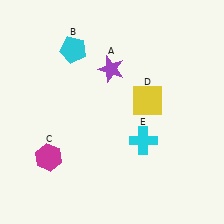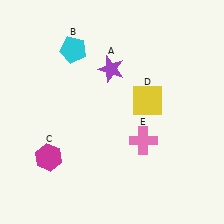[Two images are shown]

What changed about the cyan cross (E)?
In Image 1, E is cyan. In Image 2, it changed to pink.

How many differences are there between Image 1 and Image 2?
There is 1 difference between the two images.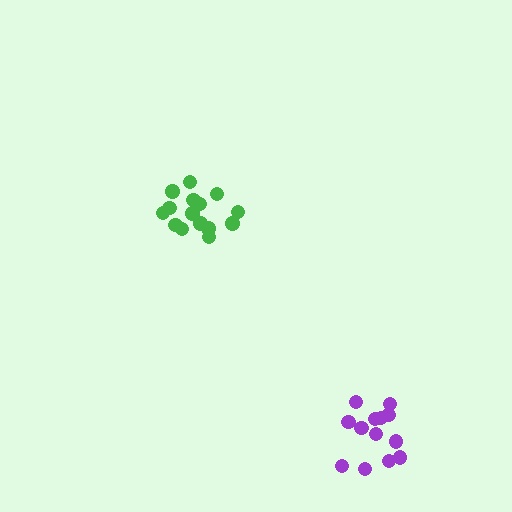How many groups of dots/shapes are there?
There are 2 groups.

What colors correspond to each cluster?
The clusters are colored: green, purple.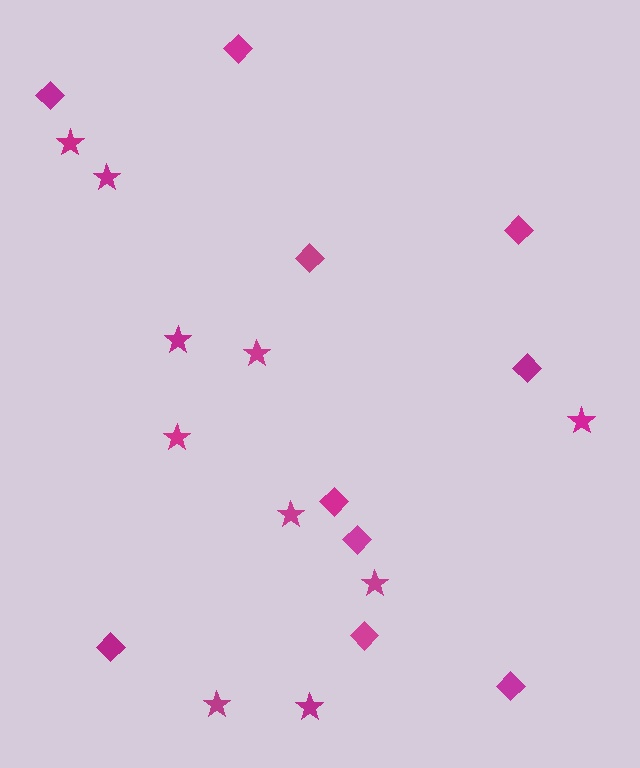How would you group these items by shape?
There are 2 groups: one group of diamonds (10) and one group of stars (10).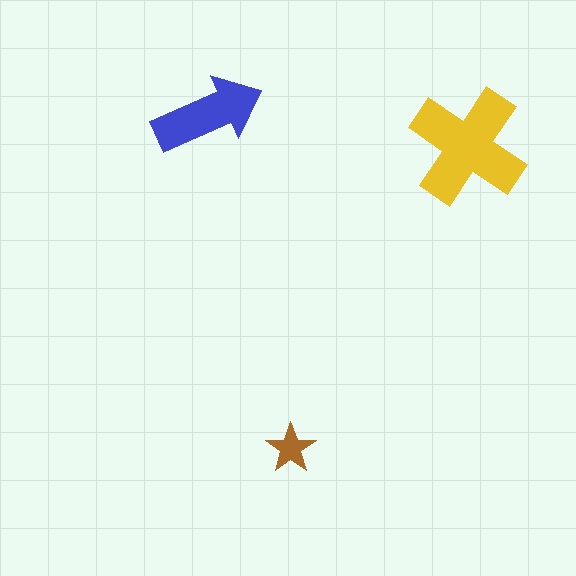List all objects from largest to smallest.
The yellow cross, the blue arrow, the brown star.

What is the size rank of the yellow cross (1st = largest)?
1st.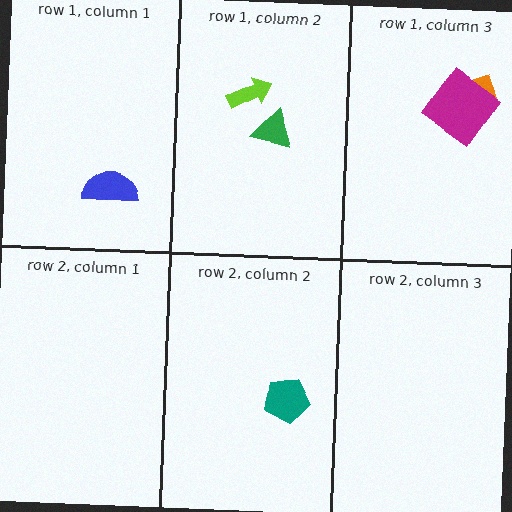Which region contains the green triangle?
The row 1, column 2 region.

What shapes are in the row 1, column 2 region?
The lime arrow, the green triangle.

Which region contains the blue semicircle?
The row 1, column 1 region.